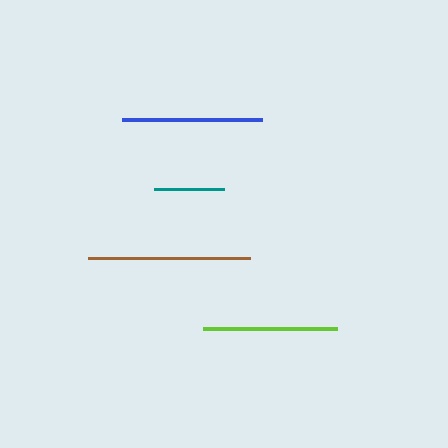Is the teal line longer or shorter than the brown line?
The brown line is longer than the teal line.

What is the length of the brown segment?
The brown segment is approximately 162 pixels long.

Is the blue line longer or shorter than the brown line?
The brown line is longer than the blue line.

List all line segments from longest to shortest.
From longest to shortest: brown, blue, lime, teal.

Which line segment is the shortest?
The teal line is the shortest at approximately 70 pixels.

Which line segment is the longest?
The brown line is the longest at approximately 162 pixels.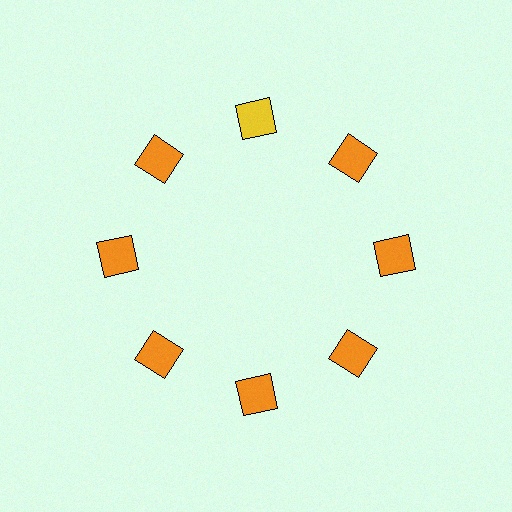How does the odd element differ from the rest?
It has a different color: yellow instead of orange.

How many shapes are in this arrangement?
There are 8 shapes arranged in a ring pattern.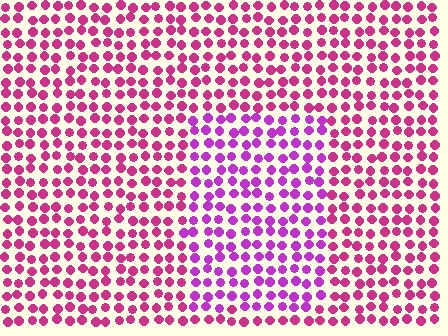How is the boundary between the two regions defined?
The boundary is defined purely by a slight shift in hue (about 31 degrees). Spacing, size, and orientation are identical on both sides.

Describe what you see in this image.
The image is filled with small magenta elements in a uniform arrangement. A rectangle-shaped region is visible where the elements are tinted to a slightly different hue, forming a subtle color boundary.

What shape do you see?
I see a rectangle.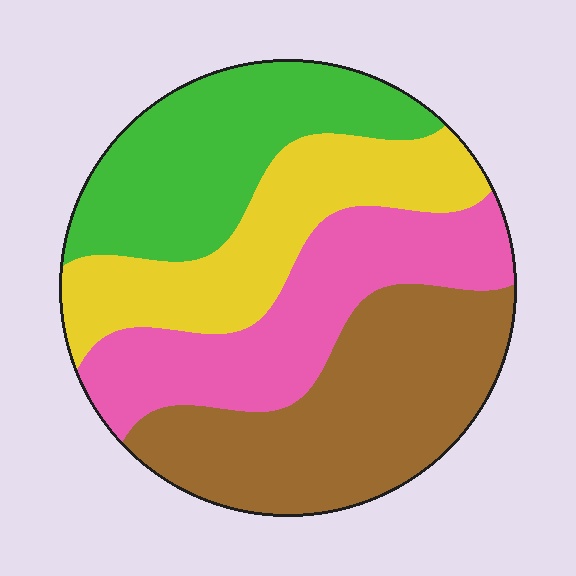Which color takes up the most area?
Brown, at roughly 30%.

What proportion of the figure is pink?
Pink covers roughly 25% of the figure.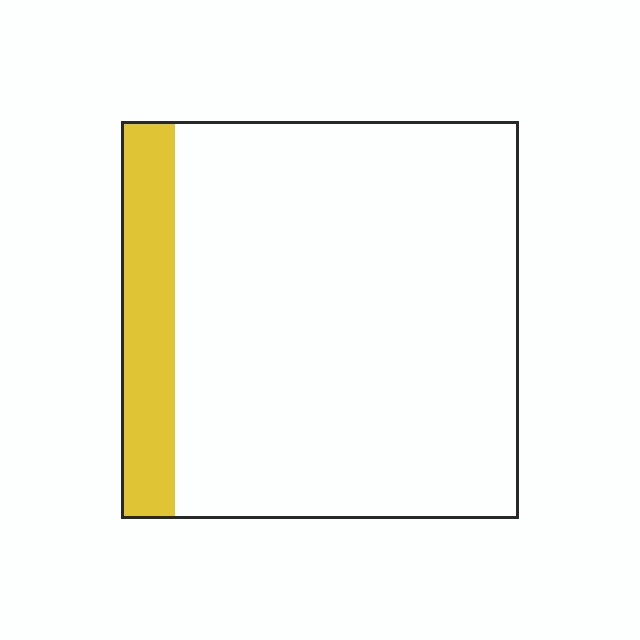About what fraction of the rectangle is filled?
About one eighth (1/8).